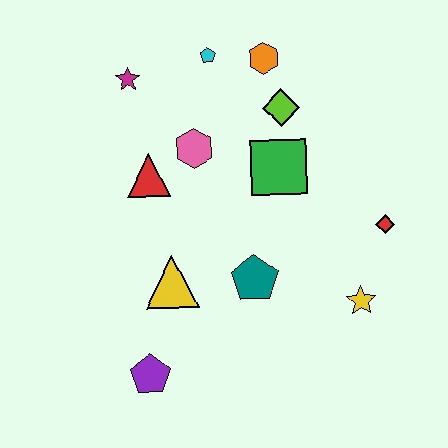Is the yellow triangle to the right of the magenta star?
Yes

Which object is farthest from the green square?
The purple pentagon is farthest from the green square.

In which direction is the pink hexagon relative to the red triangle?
The pink hexagon is to the right of the red triangle.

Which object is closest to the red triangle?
The pink hexagon is closest to the red triangle.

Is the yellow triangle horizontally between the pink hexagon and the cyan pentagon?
No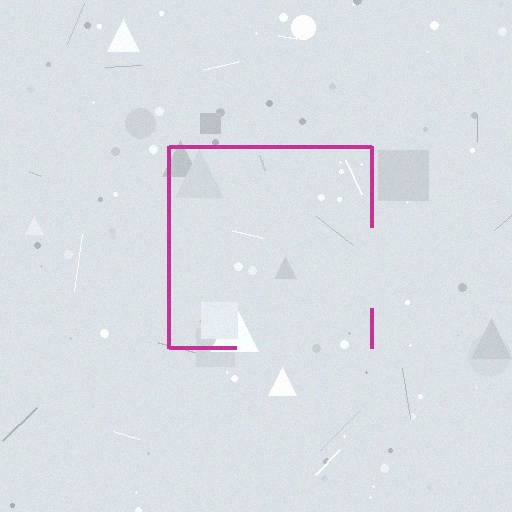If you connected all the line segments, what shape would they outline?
They would outline a square.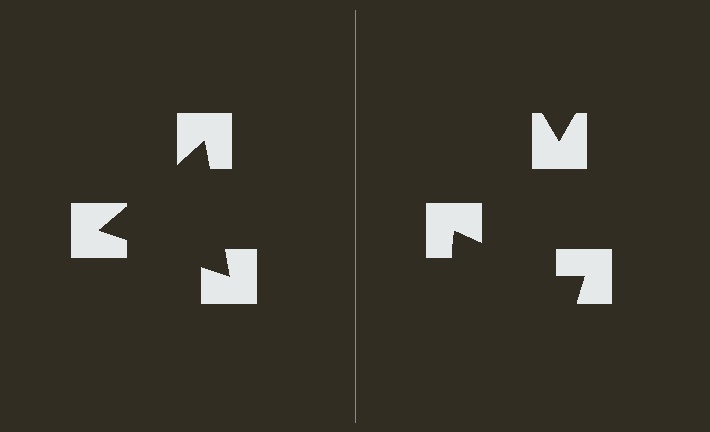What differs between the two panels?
The notched squares are positioned identically on both sides; only the wedge orientations differ. On the left they align to a triangle; on the right they are misaligned.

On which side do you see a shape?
An illusory triangle appears on the left side. On the right side the wedge cuts are rotated, so no coherent shape forms.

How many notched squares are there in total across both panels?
6 — 3 on each side.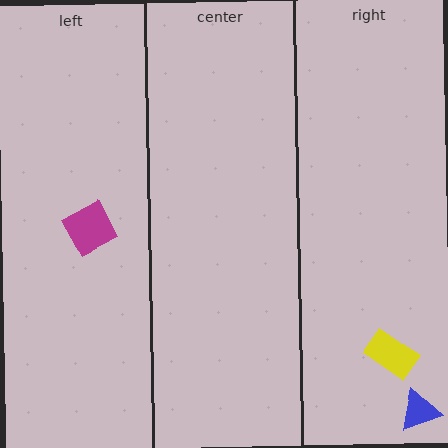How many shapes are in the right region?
2.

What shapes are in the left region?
The magenta square.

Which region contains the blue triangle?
The right region.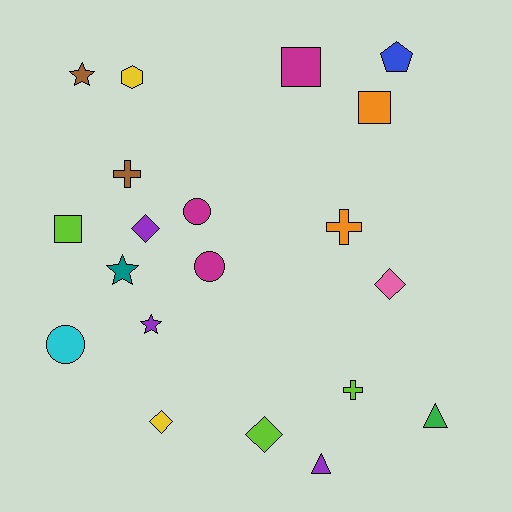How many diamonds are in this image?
There are 4 diamonds.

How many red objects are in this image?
There are no red objects.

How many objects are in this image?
There are 20 objects.